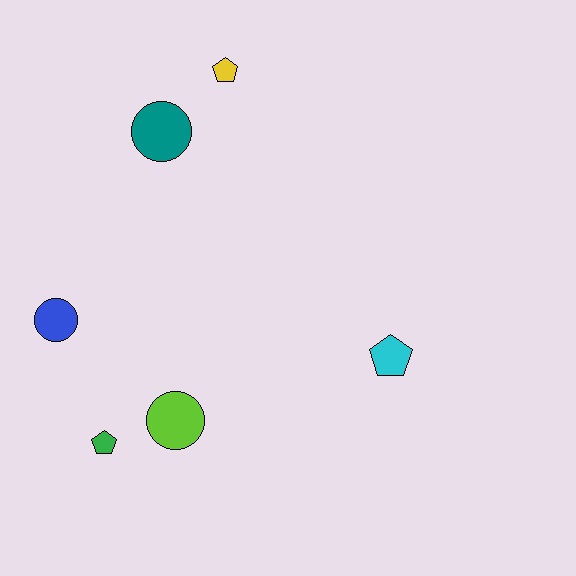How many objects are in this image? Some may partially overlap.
There are 6 objects.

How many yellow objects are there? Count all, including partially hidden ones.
There is 1 yellow object.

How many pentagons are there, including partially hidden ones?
There are 3 pentagons.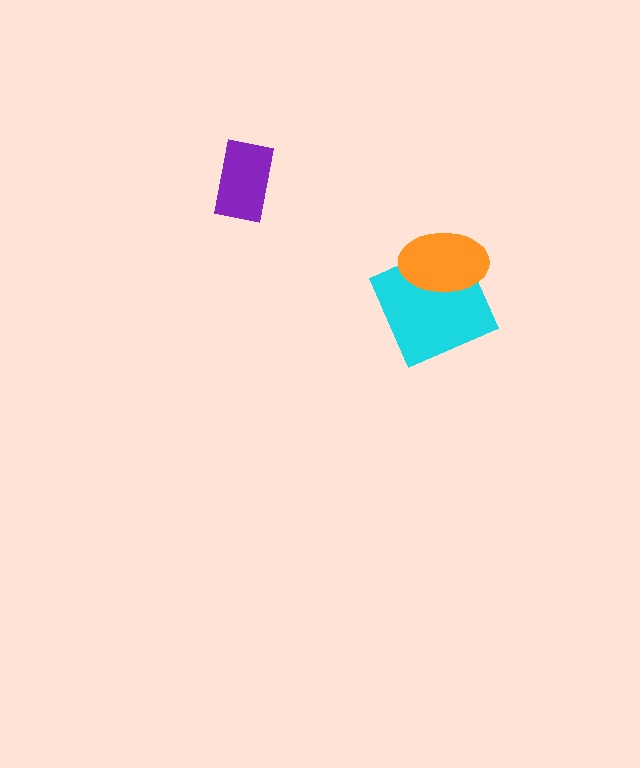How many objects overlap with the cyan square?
1 object overlaps with the cyan square.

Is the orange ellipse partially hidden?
No, no other shape covers it.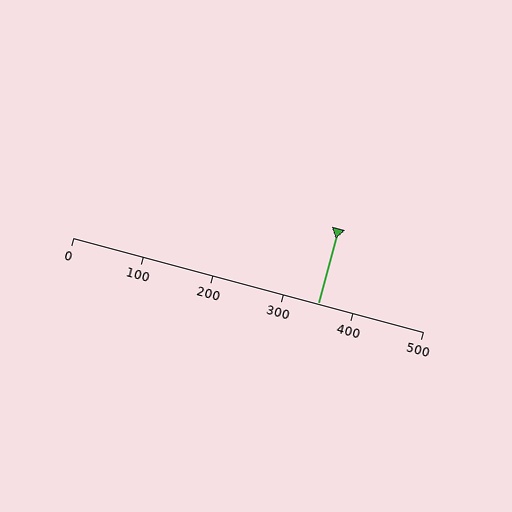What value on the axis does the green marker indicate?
The marker indicates approximately 350.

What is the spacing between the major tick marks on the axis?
The major ticks are spaced 100 apart.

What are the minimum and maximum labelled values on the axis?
The axis runs from 0 to 500.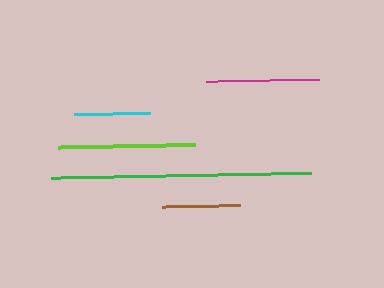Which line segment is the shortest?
The cyan line is the shortest at approximately 76 pixels.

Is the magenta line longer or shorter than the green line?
The green line is longer than the magenta line.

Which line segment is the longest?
The green line is the longest at approximately 260 pixels.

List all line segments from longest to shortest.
From longest to shortest: green, lime, magenta, brown, cyan.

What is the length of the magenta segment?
The magenta segment is approximately 112 pixels long.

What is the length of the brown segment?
The brown segment is approximately 78 pixels long.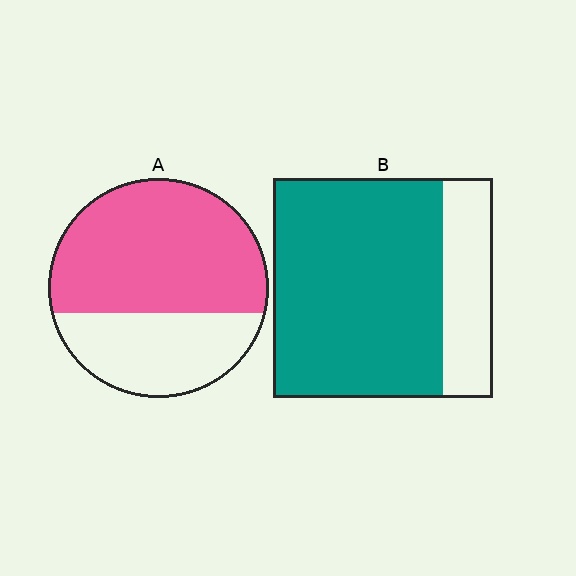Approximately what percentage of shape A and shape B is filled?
A is approximately 65% and B is approximately 75%.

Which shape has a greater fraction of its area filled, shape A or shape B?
Shape B.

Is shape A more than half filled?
Yes.